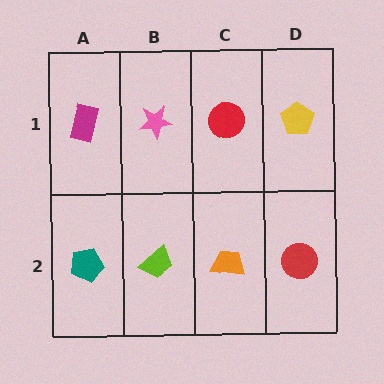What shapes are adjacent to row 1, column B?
A lime trapezoid (row 2, column B), a magenta rectangle (row 1, column A), a red circle (row 1, column C).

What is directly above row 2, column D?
A yellow pentagon.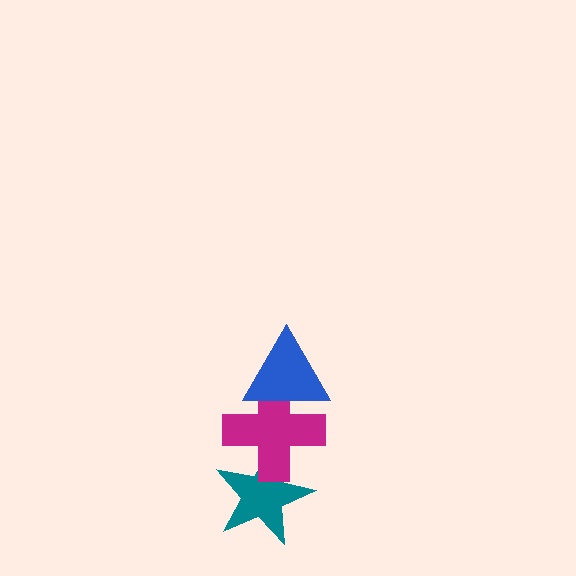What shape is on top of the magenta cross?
The blue triangle is on top of the magenta cross.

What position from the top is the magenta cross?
The magenta cross is 2nd from the top.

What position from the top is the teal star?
The teal star is 3rd from the top.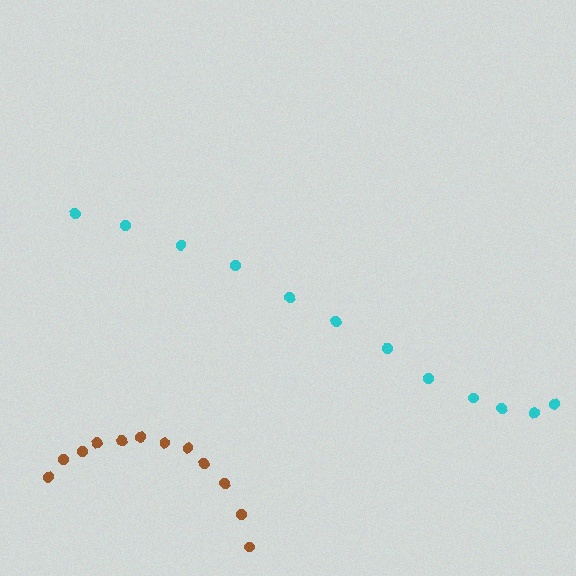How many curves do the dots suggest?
There are 2 distinct paths.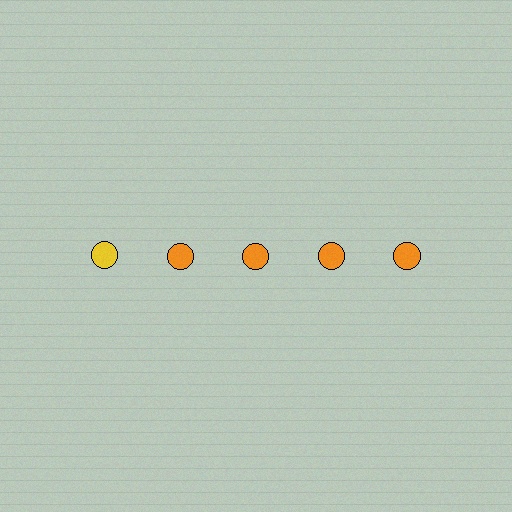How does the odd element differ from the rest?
It has a different color: yellow instead of orange.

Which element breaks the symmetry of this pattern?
The yellow circle in the top row, leftmost column breaks the symmetry. All other shapes are orange circles.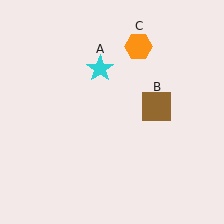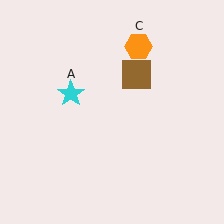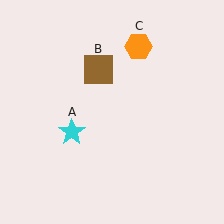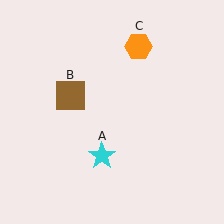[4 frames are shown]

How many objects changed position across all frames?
2 objects changed position: cyan star (object A), brown square (object B).